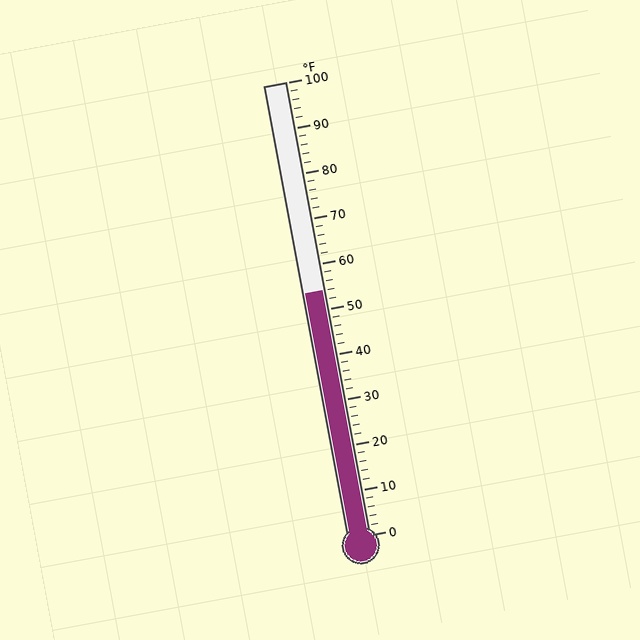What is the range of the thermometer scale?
The thermometer scale ranges from 0°F to 100°F.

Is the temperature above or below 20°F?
The temperature is above 20°F.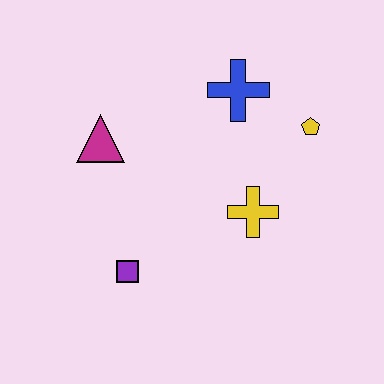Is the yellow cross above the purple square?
Yes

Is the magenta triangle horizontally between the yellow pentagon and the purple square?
No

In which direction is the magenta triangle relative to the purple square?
The magenta triangle is above the purple square.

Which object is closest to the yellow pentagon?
The blue cross is closest to the yellow pentagon.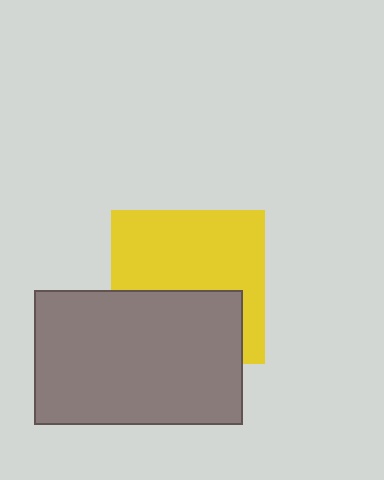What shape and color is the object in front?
The object in front is a gray rectangle.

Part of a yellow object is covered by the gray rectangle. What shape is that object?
It is a square.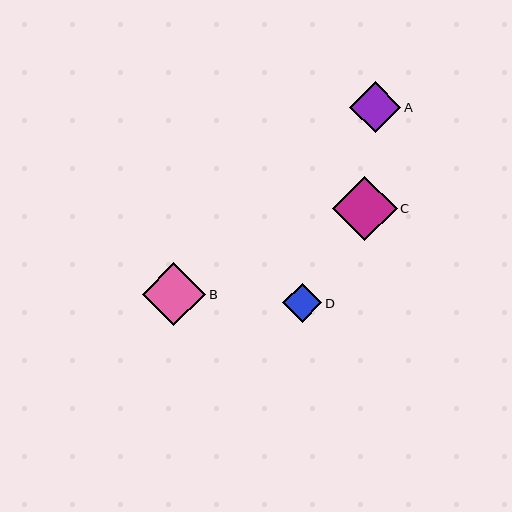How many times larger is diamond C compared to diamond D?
Diamond C is approximately 1.6 times the size of diamond D.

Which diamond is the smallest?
Diamond D is the smallest with a size of approximately 39 pixels.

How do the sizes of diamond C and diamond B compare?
Diamond C and diamond B are approximately the same size.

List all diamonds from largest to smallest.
From largest to smallest: C, B, A, D.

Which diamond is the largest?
Diamond C is the largest with a size of approximately 64 pixels.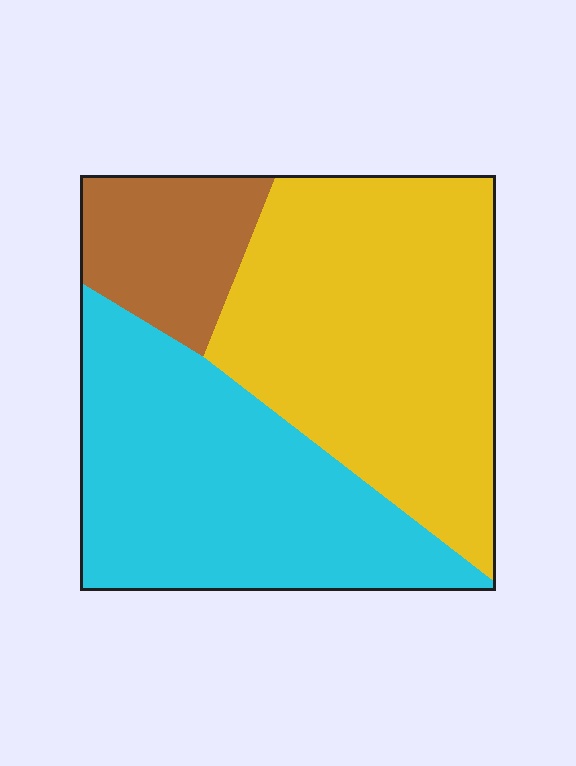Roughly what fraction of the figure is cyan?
Cyan takes up about two fifths (2/5) of the figure.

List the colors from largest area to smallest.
From largest to smallest: yellow, cyan, brown.